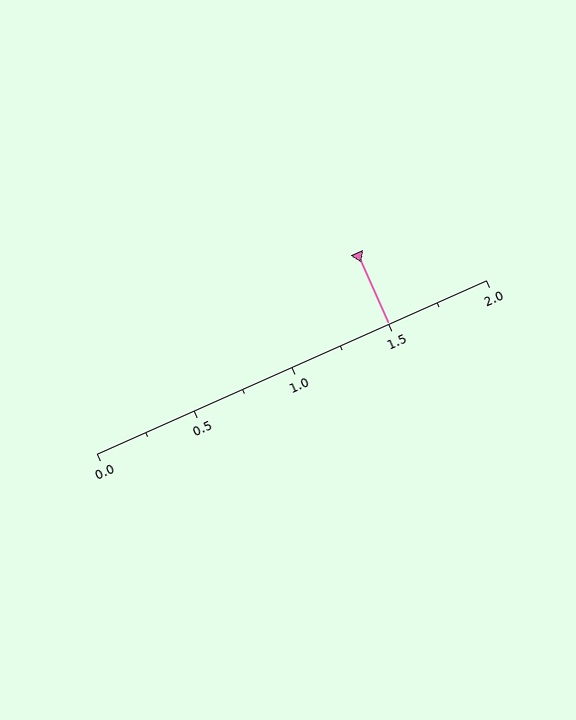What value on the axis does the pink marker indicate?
The marker indicates approximately 1.5.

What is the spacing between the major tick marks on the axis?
The major ticks are spaced 0.5 apart.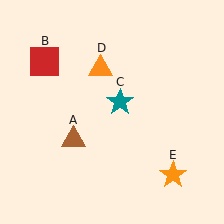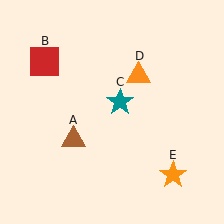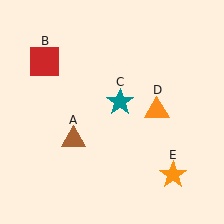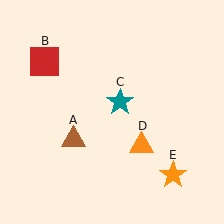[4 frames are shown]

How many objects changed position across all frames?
1 object changed position: orange triangle (object D).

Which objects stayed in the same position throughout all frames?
Brown triangle (object A) and red square (object B) and teal star (object C) and orange star (object E) remained stationary.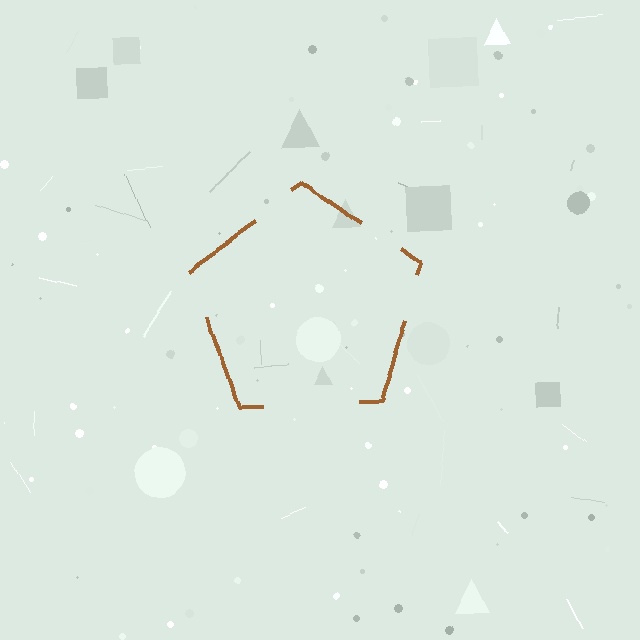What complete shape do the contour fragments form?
The contour fragments form a pentagon.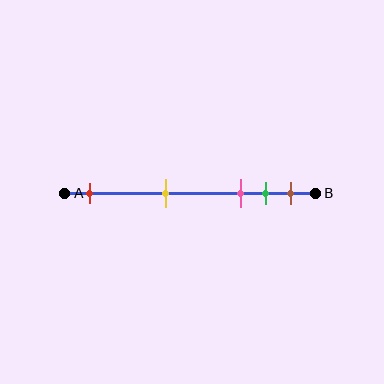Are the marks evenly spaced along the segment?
No, the marks are not evenly spaced.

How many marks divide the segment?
There are 5 marks dividing the segment.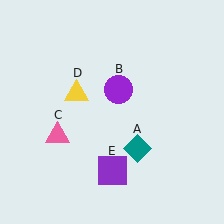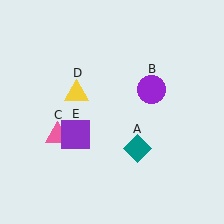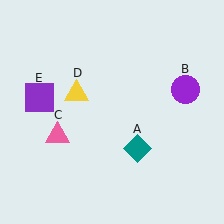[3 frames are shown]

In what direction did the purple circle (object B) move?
The purple circle (object B) moved right.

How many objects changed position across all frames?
2 objects changed position: purple circle (object B), purple square (object E).